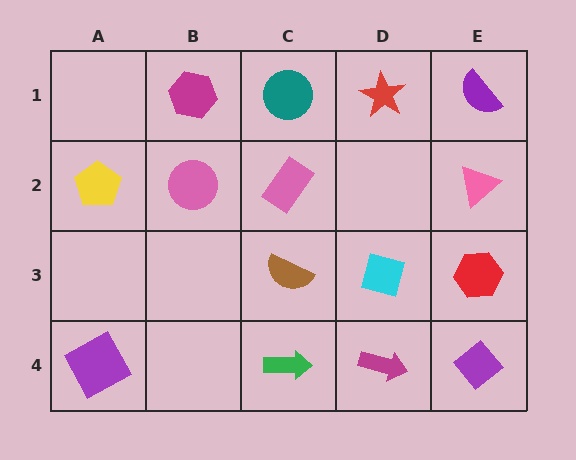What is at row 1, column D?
A red star.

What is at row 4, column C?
A green arrow.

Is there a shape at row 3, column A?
No, that cell is empty.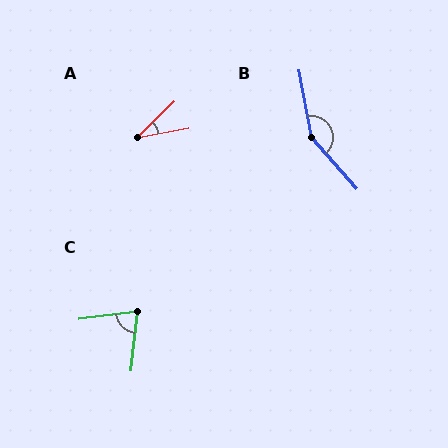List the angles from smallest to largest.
A (34°), C (76°), B (149°).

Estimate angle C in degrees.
Approximately 76 degrees.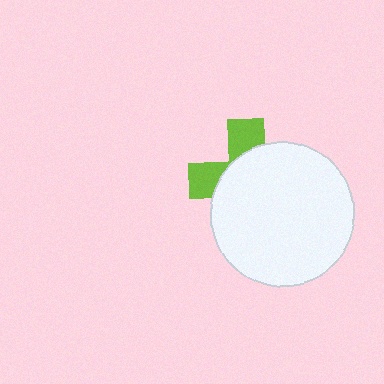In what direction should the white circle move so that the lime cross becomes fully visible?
The white circle should move toward the lower-right. That is the shortest direction to clear the overlap and leave the lime cross fully visible.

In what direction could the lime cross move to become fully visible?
The lime cross could move toward the upper-left. That would shift it out from behind the white circle entirely.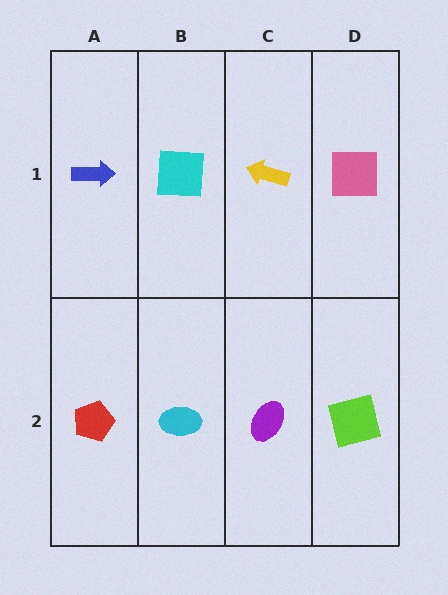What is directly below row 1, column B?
A cyan ellipse.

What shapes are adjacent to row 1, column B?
A cyan ellipse (row 2, column B), a blue arrow (row 1, column A), a yellow arrow (row 1, column C).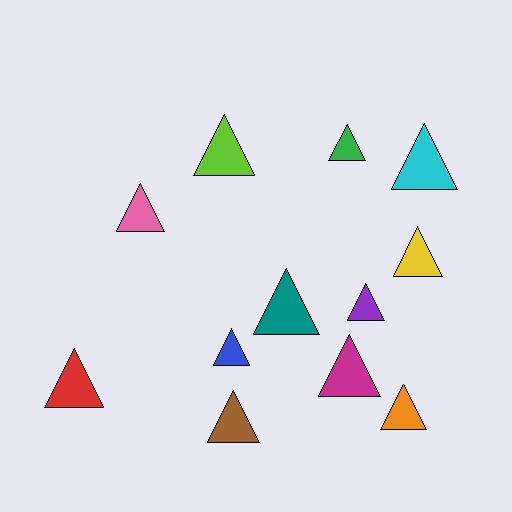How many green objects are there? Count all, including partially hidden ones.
There is 1 green object.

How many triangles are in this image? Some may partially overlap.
There are 12 triangles.